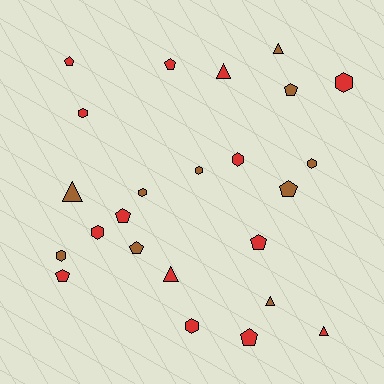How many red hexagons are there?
There are 5 red hexagons.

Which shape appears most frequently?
Pentagon, with 9 objects.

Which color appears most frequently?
Red, with 14 objects.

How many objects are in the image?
There are 24 objects.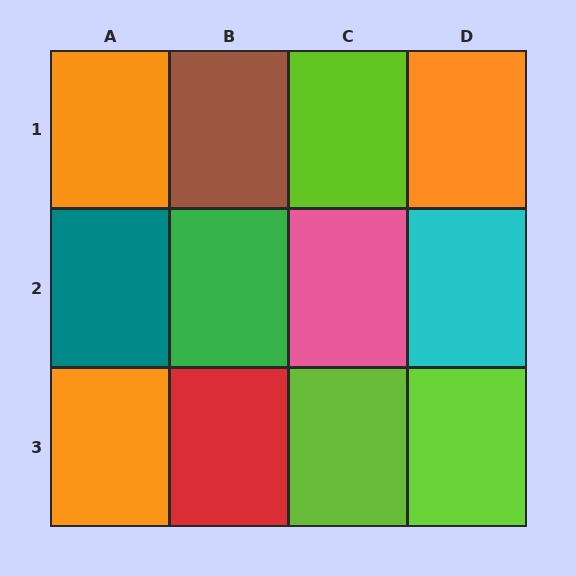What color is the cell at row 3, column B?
Red.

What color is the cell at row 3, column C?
Lime.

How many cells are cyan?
1 cell is cyan.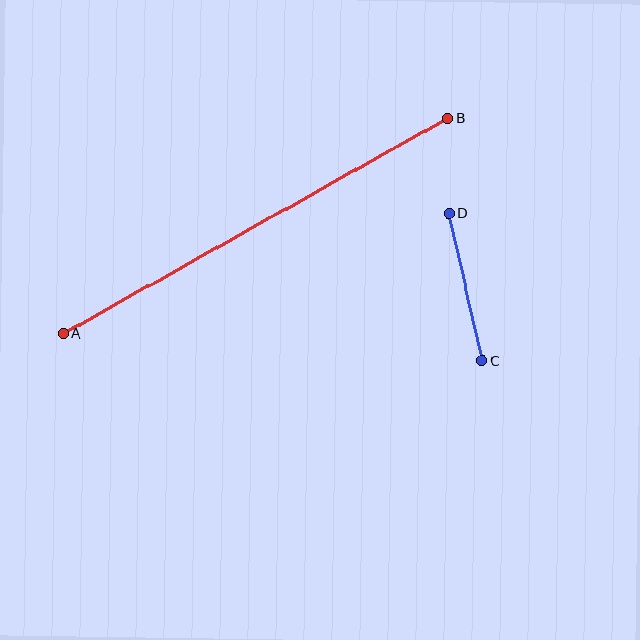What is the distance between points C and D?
The distance is approximately 151 pixels.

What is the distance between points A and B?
The distance is approximately 441 pixels.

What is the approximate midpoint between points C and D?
The midpoint is at approximately (465, 287) pixels.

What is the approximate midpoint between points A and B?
The midpoint is at approximately (256, 226) pixels.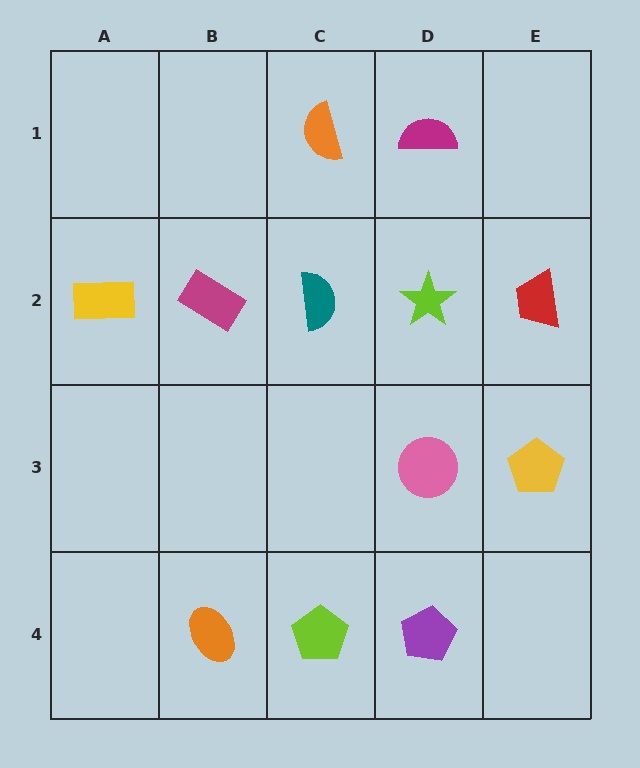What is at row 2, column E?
A red trapezoid.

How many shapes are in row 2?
5 shapes.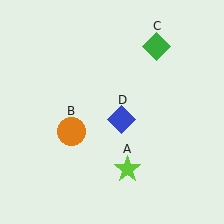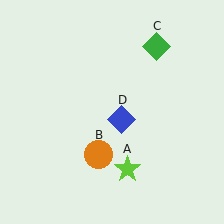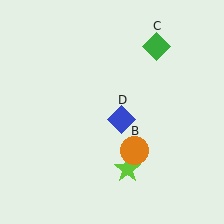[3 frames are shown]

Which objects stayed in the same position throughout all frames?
Lime star (object A) and green diamond (object C) and blue diamond (object D) remained stationary.